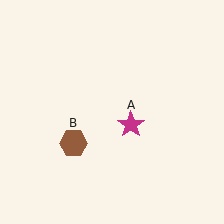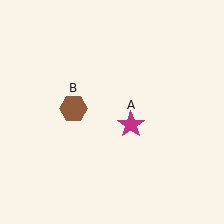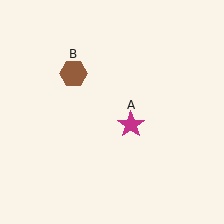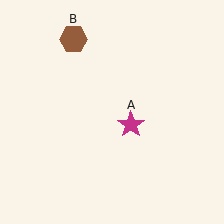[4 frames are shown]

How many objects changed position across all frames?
1 object changed position: brown hexagon (object B).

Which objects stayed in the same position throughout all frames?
Magenta star (object A) remained stationary.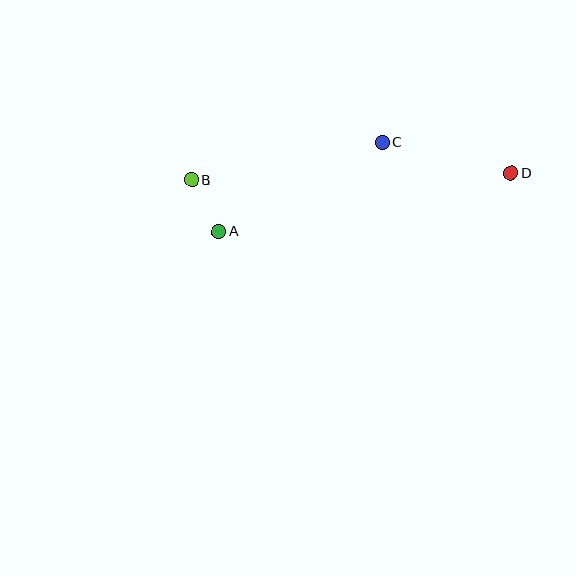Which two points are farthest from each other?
Points B and D are farthest from each other.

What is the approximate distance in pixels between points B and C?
The distance between B and C is approximately 194 pixels.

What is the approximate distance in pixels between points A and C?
The distance between A and C is approximately 186 pixels.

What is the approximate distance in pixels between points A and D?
The distance between A and D is approximately 298 pixels.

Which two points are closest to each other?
Points A and B are closest to each other.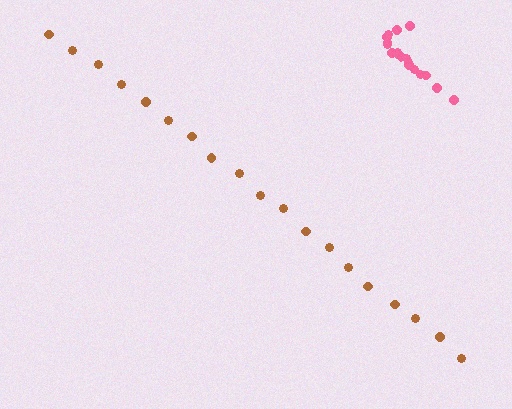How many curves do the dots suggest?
There are 2 distinct paths.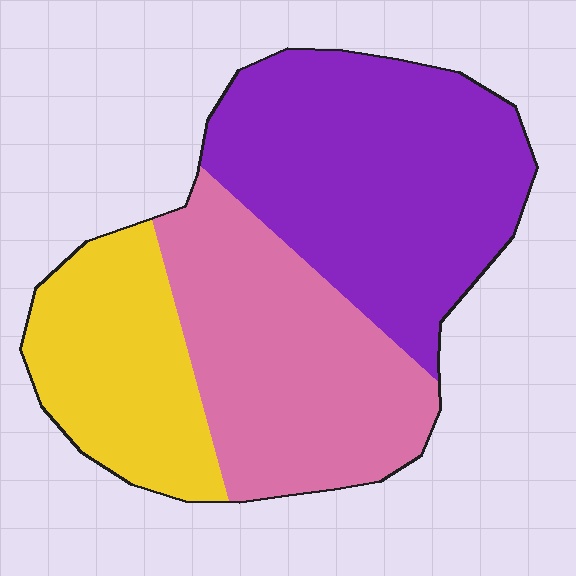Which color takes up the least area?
Yellow, at roughly 25%.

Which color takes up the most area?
Purple, at roughly 45%.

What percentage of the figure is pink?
Pink covers about 35% of the figure.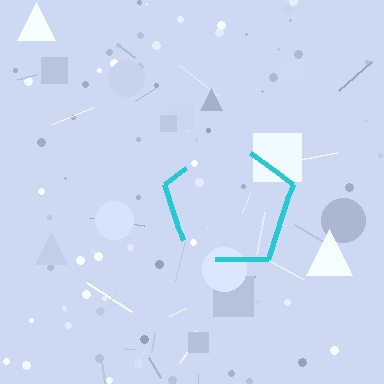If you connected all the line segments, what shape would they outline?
They would outline a pentagon.